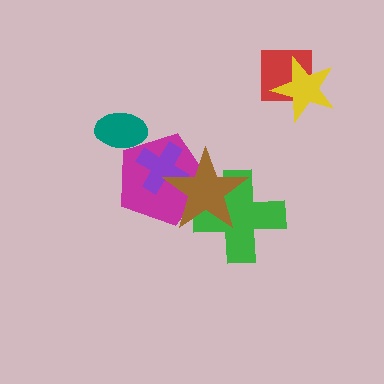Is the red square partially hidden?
Yes, it is partially covered by another shape.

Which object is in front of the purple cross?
The brown star is in front of the purple cross.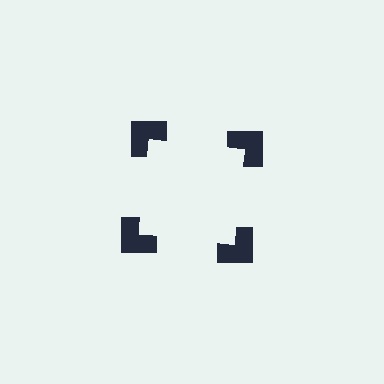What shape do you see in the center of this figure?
An illusory square — its edges are inferred from the aligned wedge cuts in the notched squares, not physically drawn.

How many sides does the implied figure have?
4 sides.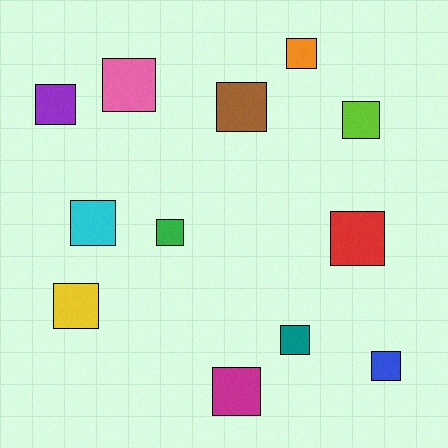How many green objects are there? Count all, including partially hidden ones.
There is 1 green object.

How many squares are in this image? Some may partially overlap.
There are 12 squares.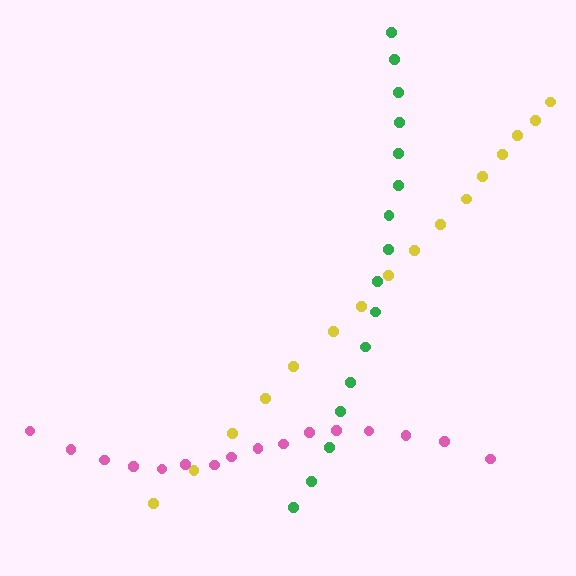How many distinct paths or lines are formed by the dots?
There are 3 distinct paths.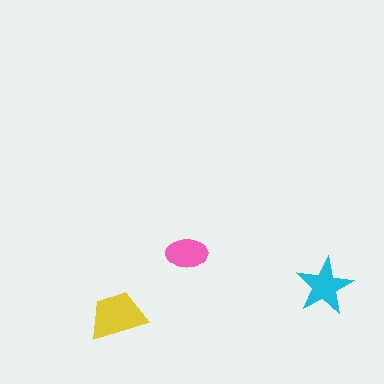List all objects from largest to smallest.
The yellow trapezoid, the cyan star, the pink ellipse.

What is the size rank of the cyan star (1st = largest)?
2nd.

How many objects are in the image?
There are 3 objects in the image.